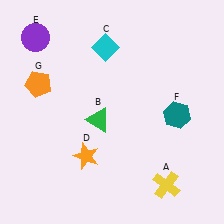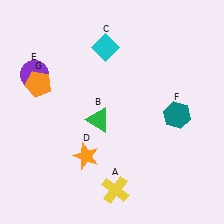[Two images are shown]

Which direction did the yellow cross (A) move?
The yellow cross (A) moved left.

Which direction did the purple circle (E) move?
The purple circle (E) moved down.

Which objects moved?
The objects that moved are: the yellow cross (A), the purple circle (E).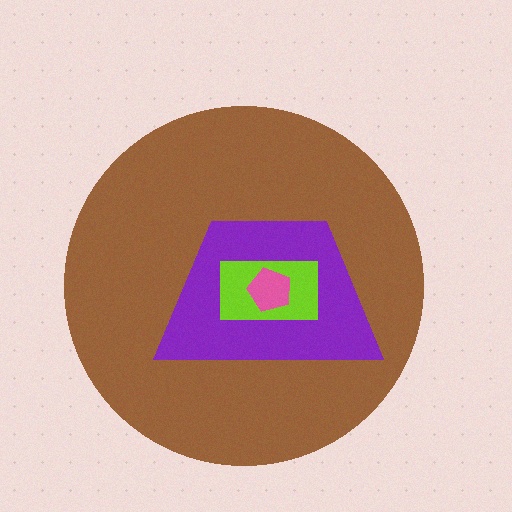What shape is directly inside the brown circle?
The purple trapezoid.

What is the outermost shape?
The brown circle.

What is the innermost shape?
The pink pentagon.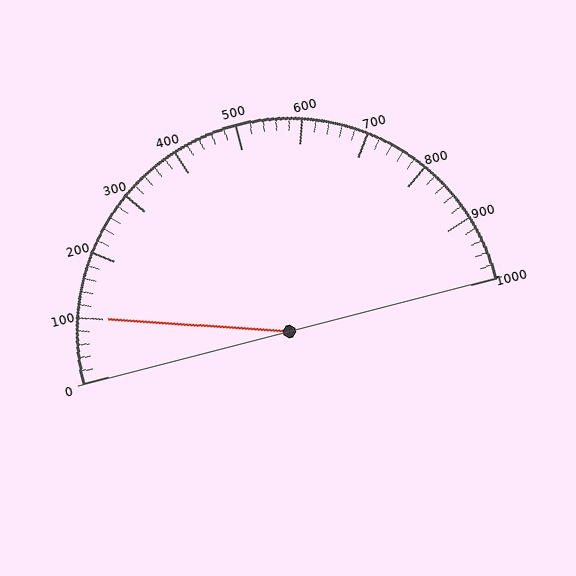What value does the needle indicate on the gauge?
The needle indicates approximately 100.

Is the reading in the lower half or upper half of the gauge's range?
The reading is in the lower half of the range (0 to 1000).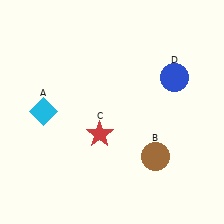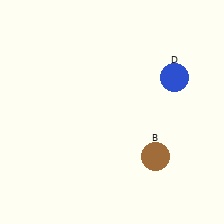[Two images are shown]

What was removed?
The cyan diamond (A), the red star (C) were removed in Image 2.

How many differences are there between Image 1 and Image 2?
There are 2 differences between the two images.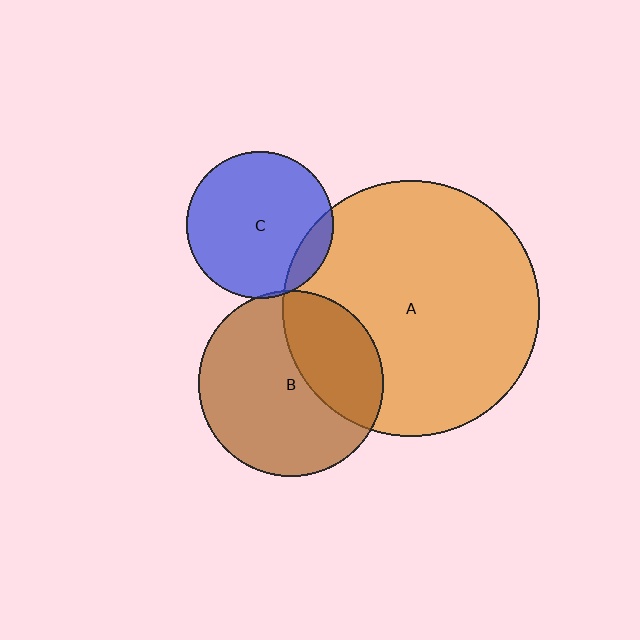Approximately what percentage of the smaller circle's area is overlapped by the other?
Approximately 35%.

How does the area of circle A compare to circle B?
Approximately 1.9 times.